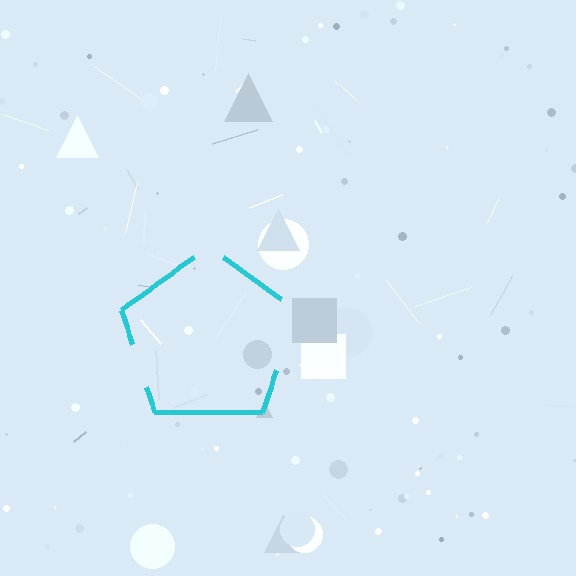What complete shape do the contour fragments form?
The contour fragments form a pentagon.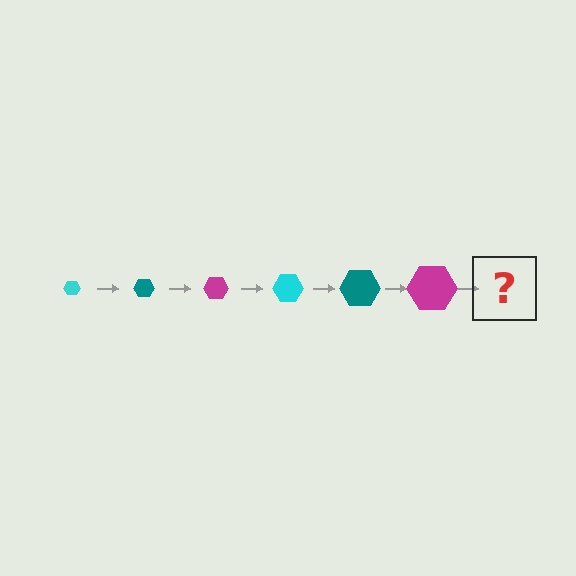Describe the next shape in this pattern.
It should be a cyan hexagon, larger than the previous one.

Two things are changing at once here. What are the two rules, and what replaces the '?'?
The two rules are that the hexagon grows larger each step and the color cycles through cyan, teal, and magenta. The '?' should be a cyan hexagon, larger than the previous one.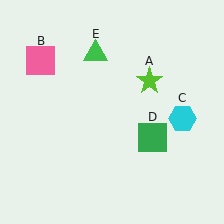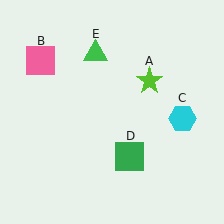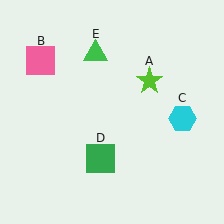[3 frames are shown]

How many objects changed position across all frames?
1 object changed position: green square (object D).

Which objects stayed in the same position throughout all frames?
Lime star (object A) and pink square (object B) and cyan hexagon (object C) and green triangle (object E) remained stationary.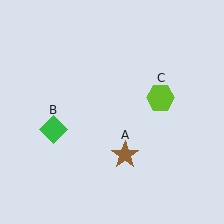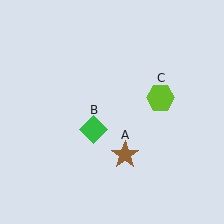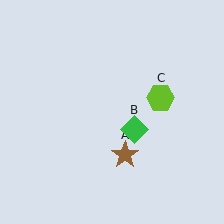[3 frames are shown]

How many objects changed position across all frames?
1 object changed position: green diamond (object B).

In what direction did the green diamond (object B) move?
The green diamond (object B) moved right.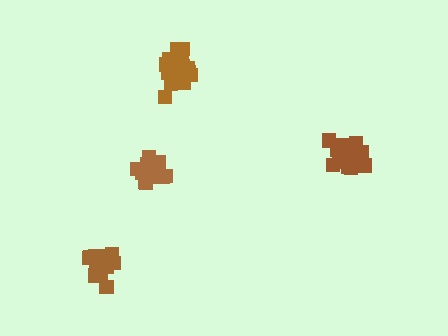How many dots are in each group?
Group 1: 20 dots, Group 2: 20 dots, Group 3: 21 dots, Group 4: 17 dots (78 total).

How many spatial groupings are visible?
There are 4 spatial groupings.